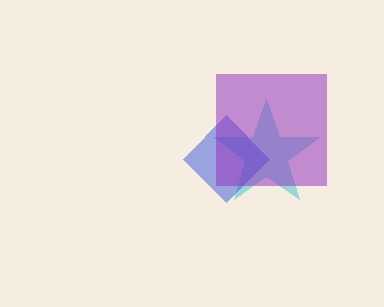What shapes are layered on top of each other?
The layered shapes are: a cyan star, a blue diamond, a purple square.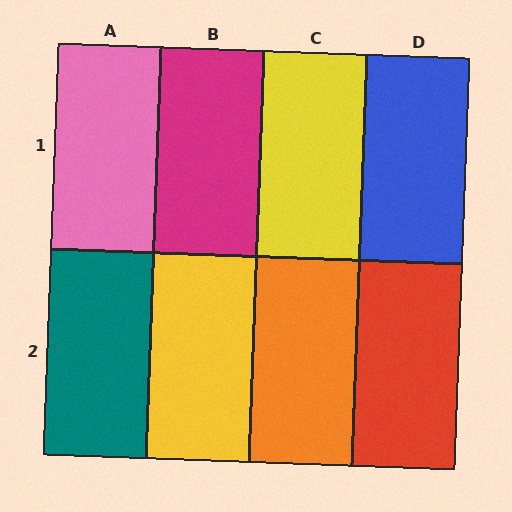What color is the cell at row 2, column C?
Orange.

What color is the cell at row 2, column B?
Yellow.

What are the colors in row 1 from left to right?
Pink, magenta, yellow, blue.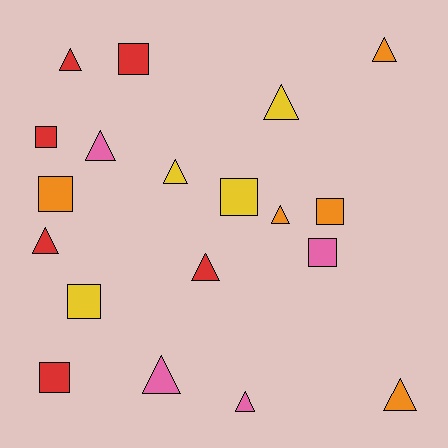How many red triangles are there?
There are 3 red triangles.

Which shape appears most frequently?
Triangle, with 11 objects.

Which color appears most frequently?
Red, with 6 objects.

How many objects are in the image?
There are 19 objects.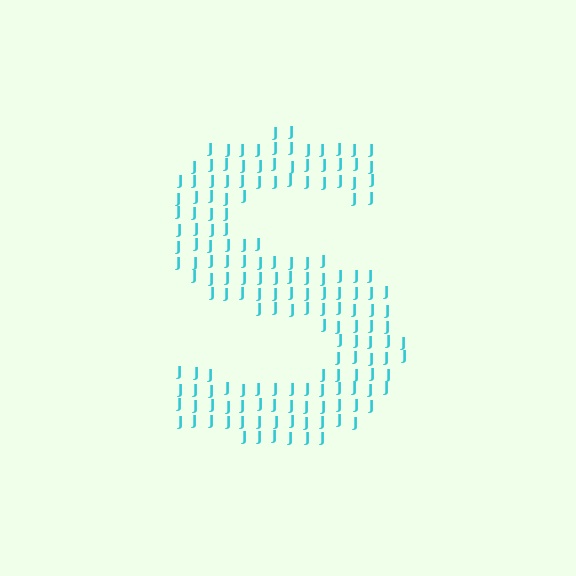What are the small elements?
The small elements are letter J's.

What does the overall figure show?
The overall figure shows the letter S.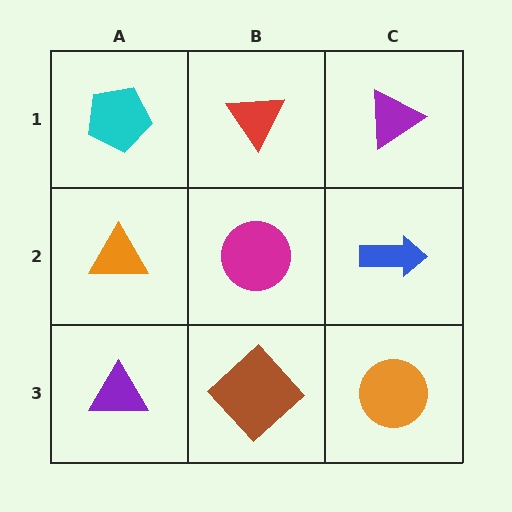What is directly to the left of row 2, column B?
An orange triangle.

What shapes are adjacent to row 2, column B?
A red triangle (row 1, column B), a brown diamond (row 3, column B), an orange triangle (row 2, column A), a blue arrow (row 2, column C).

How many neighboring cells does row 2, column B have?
4.